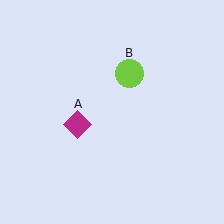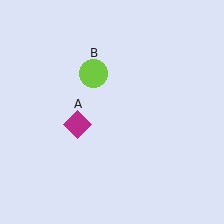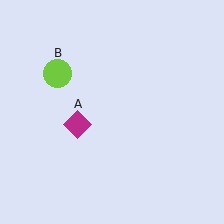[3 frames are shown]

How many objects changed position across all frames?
1 object changed position: lime circle (object B).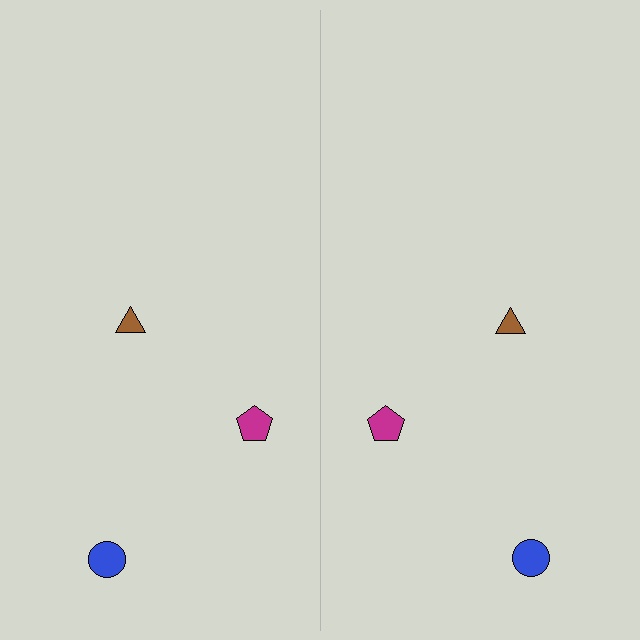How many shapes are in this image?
There are 6 shapes in this image.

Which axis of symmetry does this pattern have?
The pattern has a vertical axis of symmetry running through the center of the image.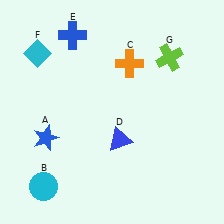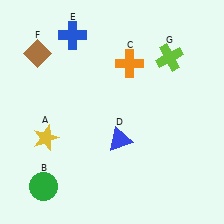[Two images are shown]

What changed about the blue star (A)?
In Image 1, A is blue. In Image 2, it changed to yellow.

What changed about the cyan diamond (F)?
In Image 1, F is cyan. In Image 2, it changed to brown.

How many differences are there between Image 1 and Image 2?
There are 3 differences between the two images.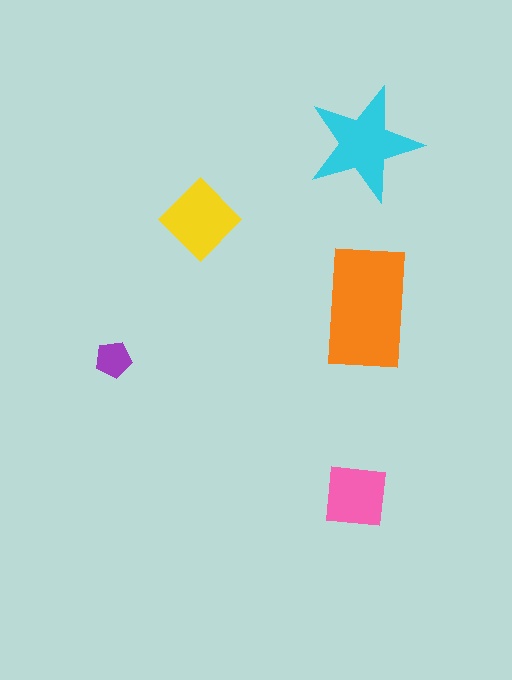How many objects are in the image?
There are 5 objects in the image.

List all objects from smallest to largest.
The purple pentagon, the pink square, the yellow diamond, the cyan star, the orange rectangle.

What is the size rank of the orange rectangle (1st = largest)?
1st.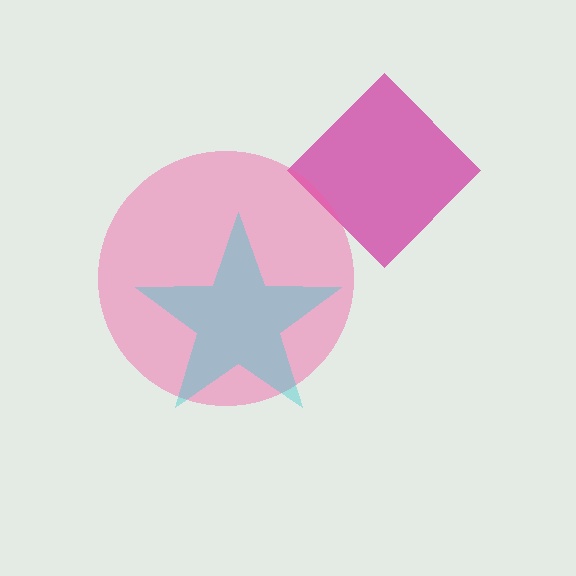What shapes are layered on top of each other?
The layered shapes are: a magenta diamond, a pink circle, a cyan star.